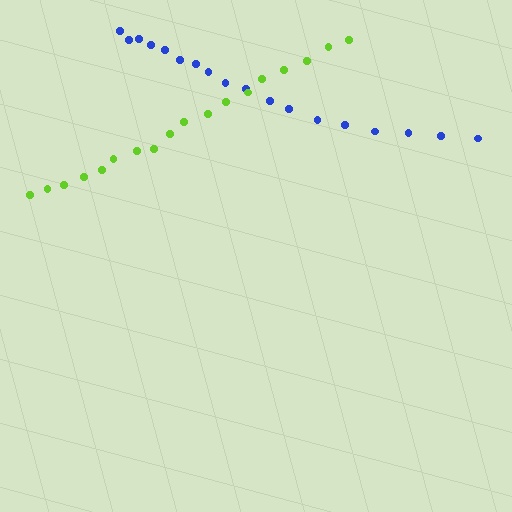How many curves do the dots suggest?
There are 2 distinct paths.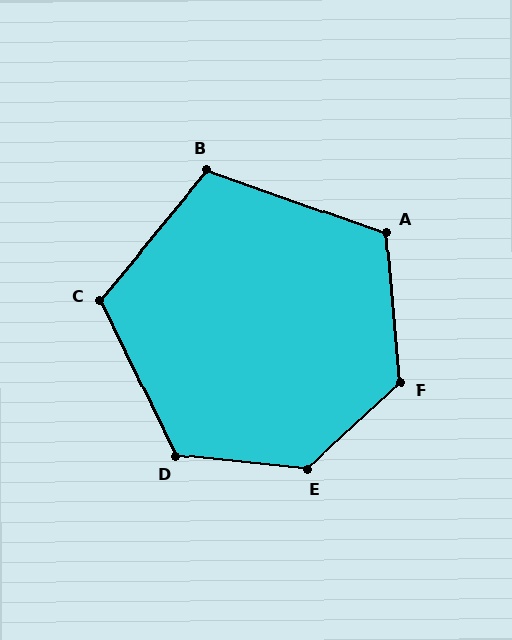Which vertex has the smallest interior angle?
B, at approximately 110 degrees.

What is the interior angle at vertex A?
Approximately 114 degrees (obtuse).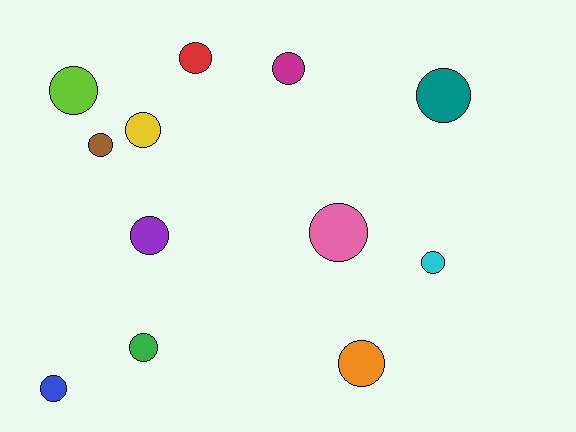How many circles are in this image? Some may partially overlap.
There are 12 circles.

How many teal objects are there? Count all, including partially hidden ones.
There is 1 teal object.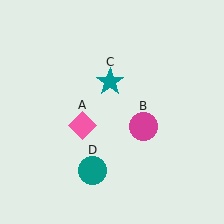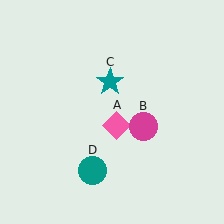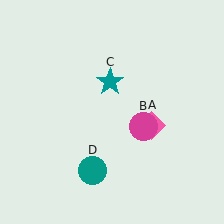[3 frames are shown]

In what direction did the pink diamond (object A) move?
The pink diamond (object A) moved right.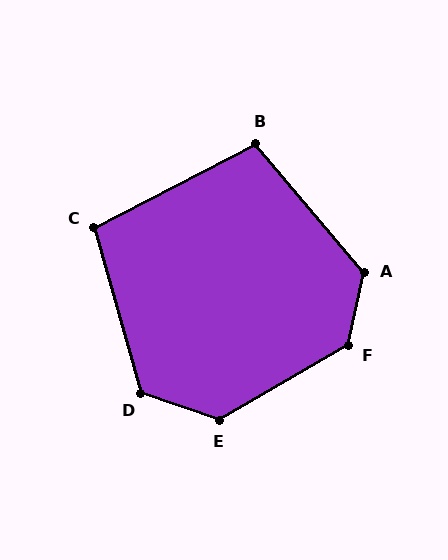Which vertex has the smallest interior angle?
C, at approximately 102 degrees.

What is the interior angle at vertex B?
Approximately 103 degrees (obtuse).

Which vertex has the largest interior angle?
F, at approximately 133 degrees.